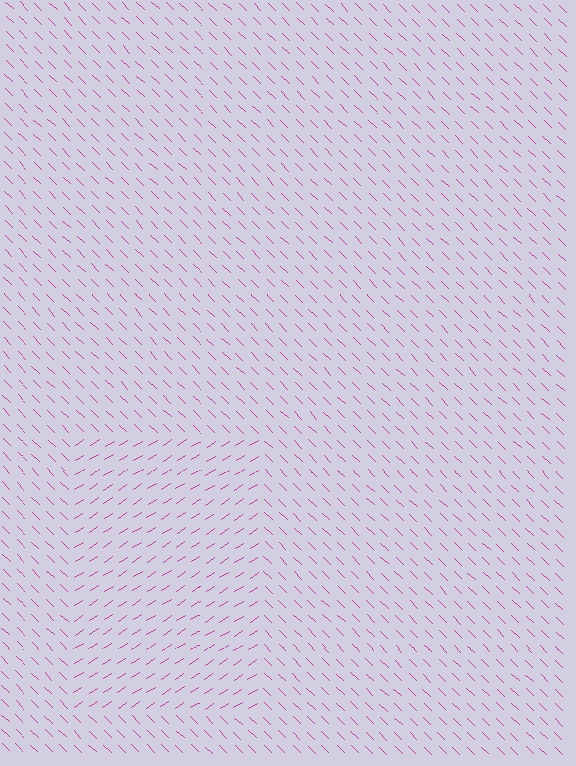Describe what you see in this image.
The image is filled with small magenta line segments. A rectangle region in the image has lines oriented differently from the surrounding lines, creating a visible texture boundary.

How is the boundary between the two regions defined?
The boundary is defined purely by a change in line orientation (approximately 78 degrees difference). All lines are the same color and thickness.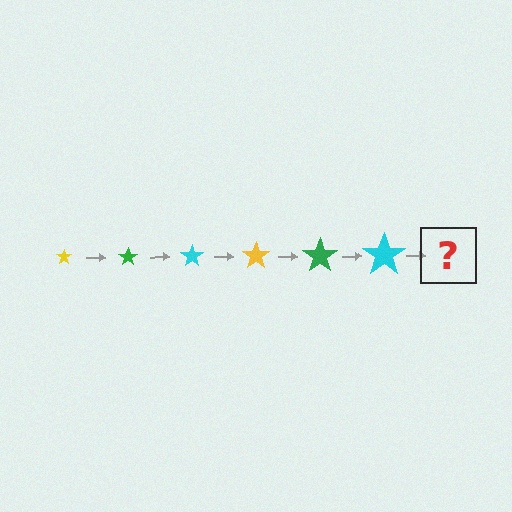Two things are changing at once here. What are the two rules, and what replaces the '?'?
The two rules are that the star grows larger each step and the color cycles through yellow, green, and cyan. The '?' should be a yellow star, larger than the previous one.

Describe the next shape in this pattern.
It should be a yellow star, larger than the previous one.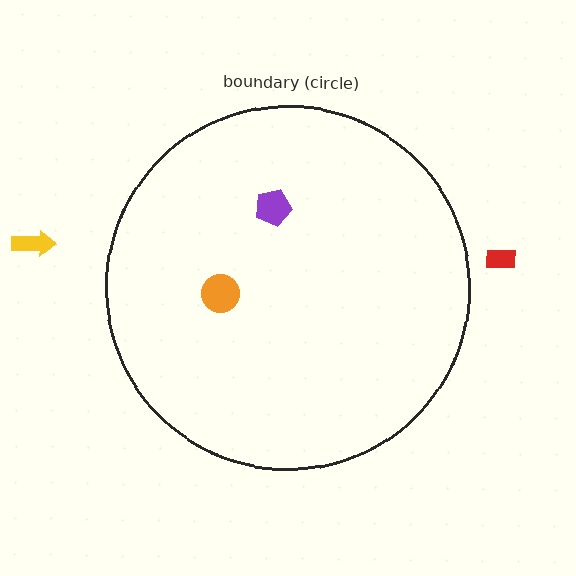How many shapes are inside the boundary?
2 inside, 2 outside.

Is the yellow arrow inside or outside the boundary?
Outside.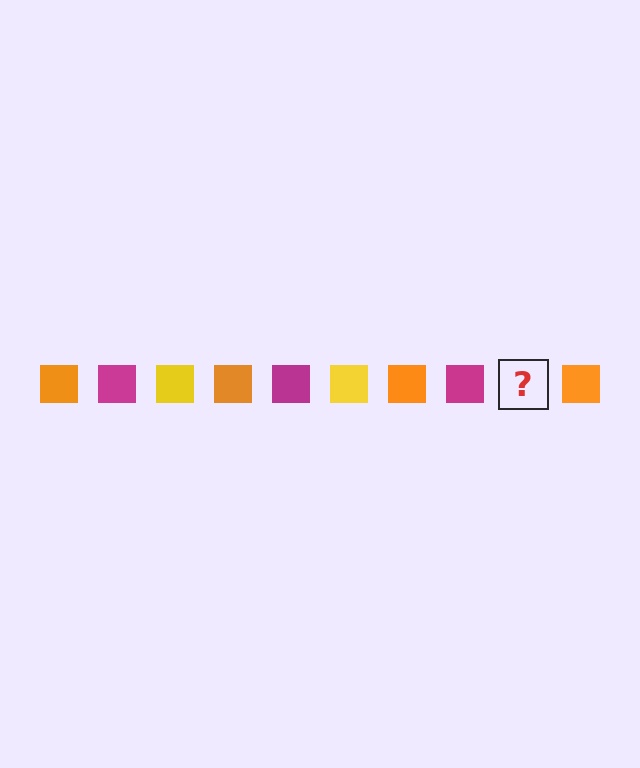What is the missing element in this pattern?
The missing element is a yellow square.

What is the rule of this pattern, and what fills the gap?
The rule is that the pattern cycles through orange, magenta, yellow squares. The gap should be filled with a yellow square.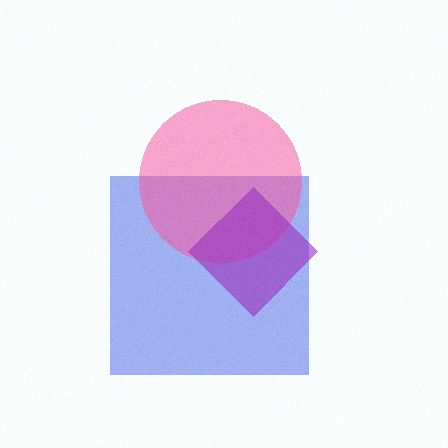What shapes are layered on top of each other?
The layered shapes are: a blue square, a pink circle, a purple diamond.